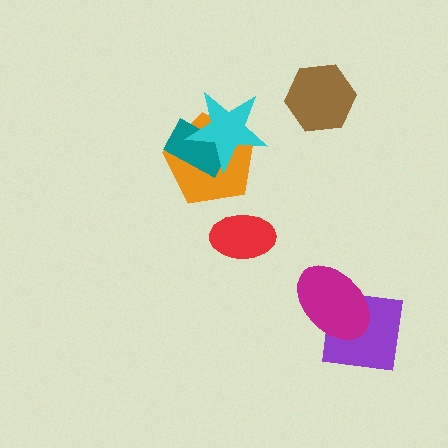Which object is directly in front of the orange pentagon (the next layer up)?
The teal rectangle is directly in front of the orange pentagon.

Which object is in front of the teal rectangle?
The cyan star is in front of the teal rectangle.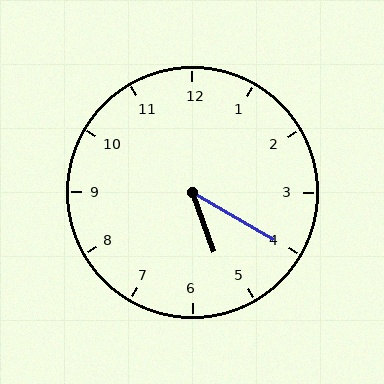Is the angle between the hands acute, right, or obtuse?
It is acute.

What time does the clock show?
5:20.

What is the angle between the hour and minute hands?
Approximately 40 degrees.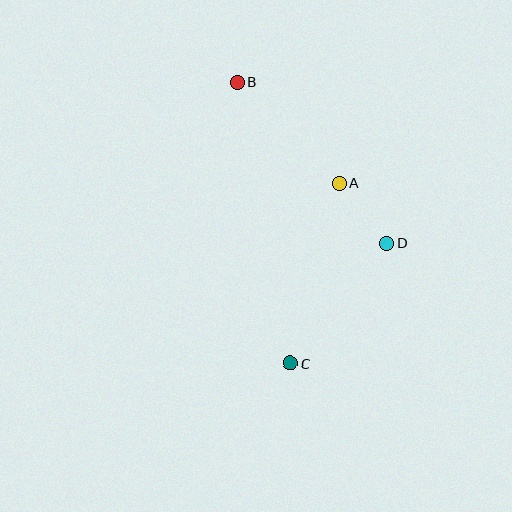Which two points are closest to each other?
Points A and D are closest to each other.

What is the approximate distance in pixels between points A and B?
The distance between A and B is approximately 144 pixels.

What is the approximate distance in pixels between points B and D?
The distance between B and D is approximately 219 pixels.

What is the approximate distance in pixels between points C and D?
The distance between C and D is approximately 154 pixels.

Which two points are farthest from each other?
Points B and C are farthest from each other.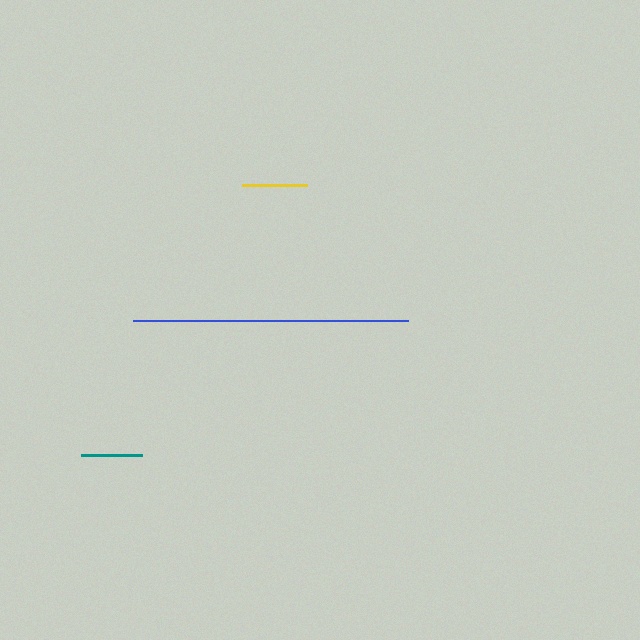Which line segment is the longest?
The blue line is the longest at approximately 275 pixels.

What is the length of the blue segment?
The blue segment is approximately 275 pixels long.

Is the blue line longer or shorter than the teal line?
The blue line is longer than the teal line.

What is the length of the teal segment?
The teal segment is approximately 61 pixels long.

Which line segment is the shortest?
The teal line is the shortest at approximately 61 pixels.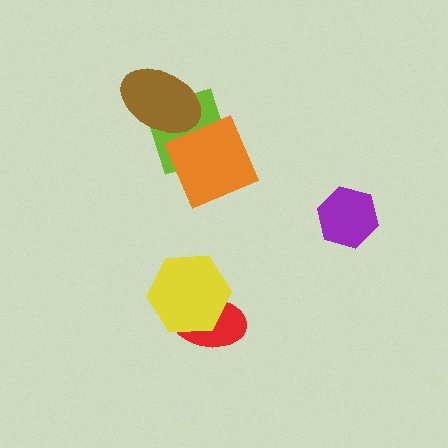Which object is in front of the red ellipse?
The yellow hexagon is in front of the red ellipse.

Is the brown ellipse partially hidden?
No, no other shape covers it.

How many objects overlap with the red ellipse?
1 object overlaps with the red ellipse.